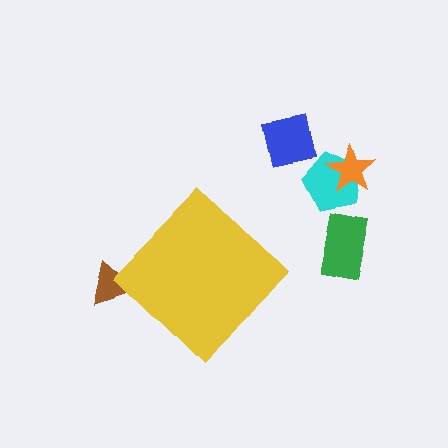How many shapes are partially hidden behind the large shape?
1 shape is partially hidden.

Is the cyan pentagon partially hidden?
No, the cyan pentagon is fully visible.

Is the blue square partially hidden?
No, the blue square is fully visible.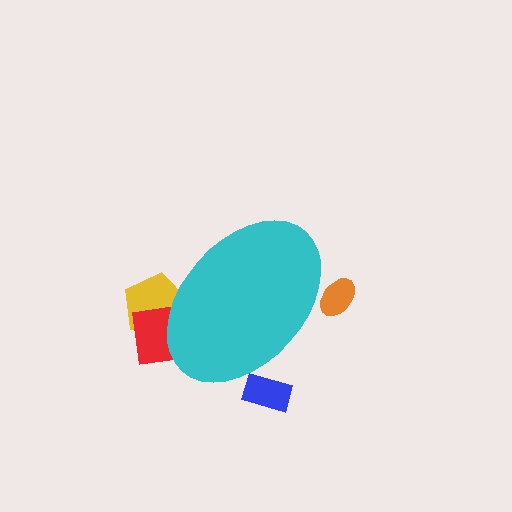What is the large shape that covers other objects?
A cyan ellipse.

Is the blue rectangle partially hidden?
Yes, the blue rectangle is partially hidden behind the cyan ellipse.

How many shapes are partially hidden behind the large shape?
4 shapes are partially hidden.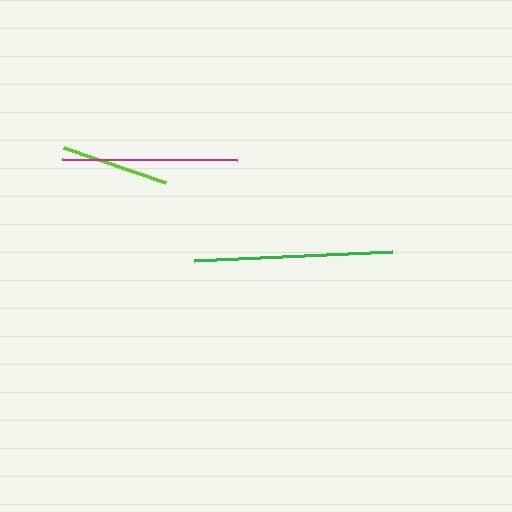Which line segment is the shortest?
The lime line is the shortest at approximately 108 pixels.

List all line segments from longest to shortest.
From longest to shortest: green, magenta, lime.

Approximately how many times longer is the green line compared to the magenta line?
The green line is approximately 1.1 times the length of the magenta line.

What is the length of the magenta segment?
The magenta segment is approximately 176 pixels long.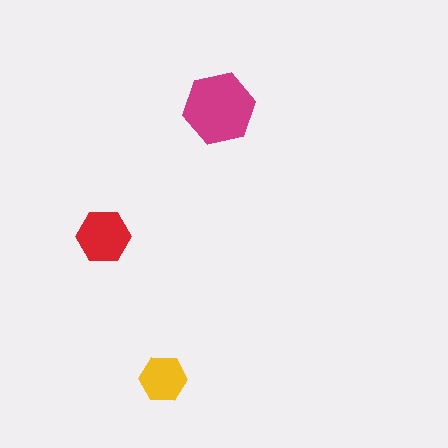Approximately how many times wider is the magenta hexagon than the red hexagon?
About 1.5 times wider.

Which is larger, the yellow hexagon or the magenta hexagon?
The magenta one.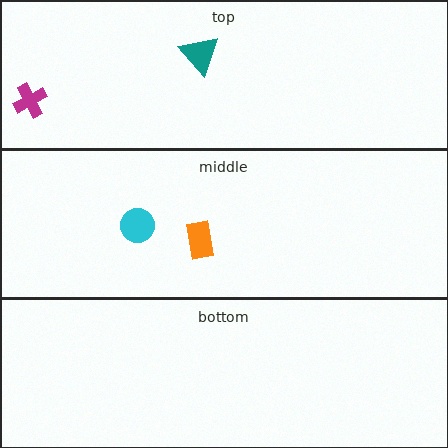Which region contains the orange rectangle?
The middle region.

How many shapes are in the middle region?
2.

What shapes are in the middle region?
The cyan circle, the orange rectangle.